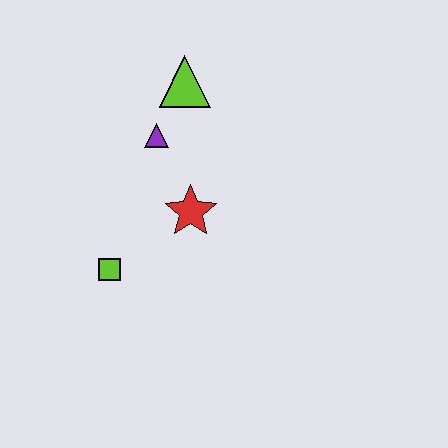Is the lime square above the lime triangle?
No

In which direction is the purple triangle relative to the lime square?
The purple triangle is above the lime square.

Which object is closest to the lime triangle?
The purple triangle is closest to the lime triangle.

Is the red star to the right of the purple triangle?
Yes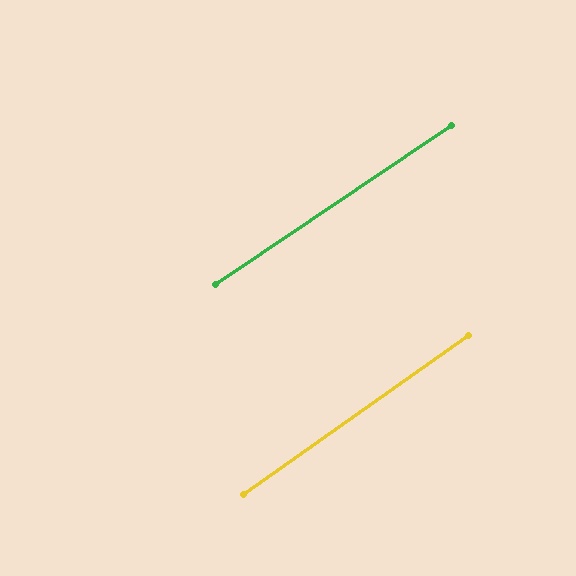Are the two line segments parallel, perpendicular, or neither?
Parallel — their directions differ by only 1.3°.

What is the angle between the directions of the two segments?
Approximately 1 degree.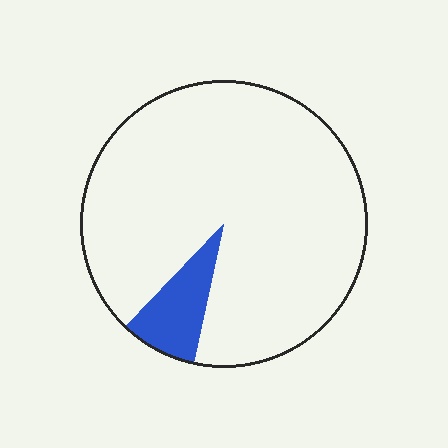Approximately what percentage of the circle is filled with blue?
Approximately 10%.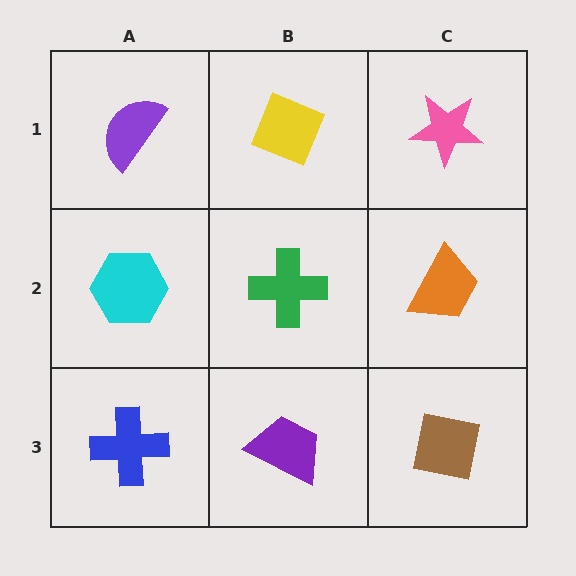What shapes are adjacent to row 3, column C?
An orange trapezoid (row 2, column C), a purple trapezoid (row 3, column B).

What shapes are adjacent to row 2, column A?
A purple semicircle (row 1, column A), a blue cross (row 3, column A), a green cross (row 2, column B).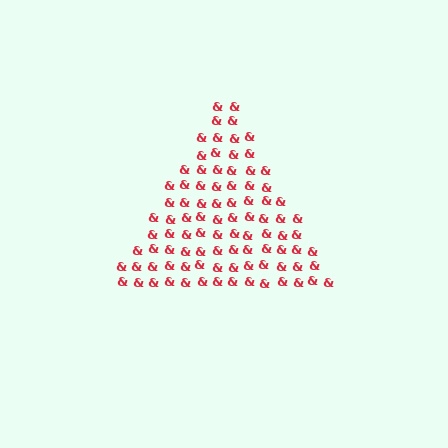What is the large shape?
The large shape is a triangle.